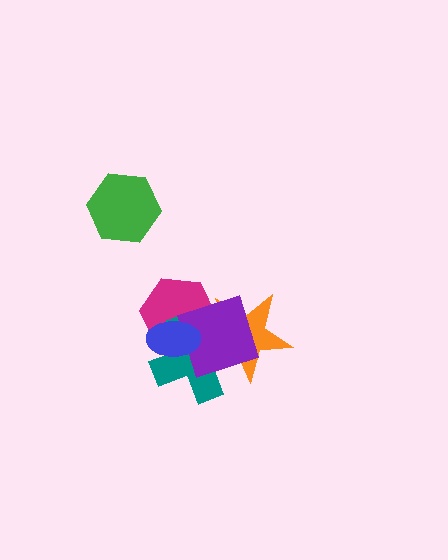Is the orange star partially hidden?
Yes, it is partially covered by another shape.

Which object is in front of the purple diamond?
The blue ellipse is in front of the purple diamond.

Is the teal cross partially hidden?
Yes, it is partially covered by another shape.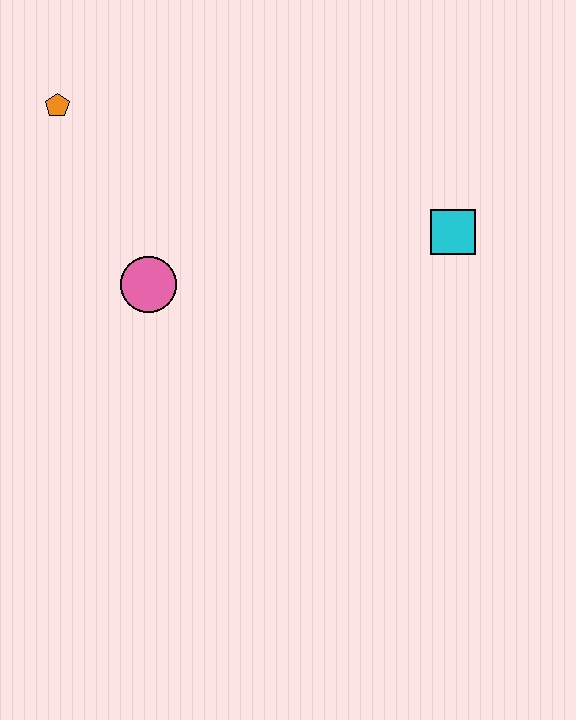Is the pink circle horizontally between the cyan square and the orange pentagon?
Yes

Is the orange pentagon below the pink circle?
No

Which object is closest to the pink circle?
The orange pentagon is closest to the pink circle.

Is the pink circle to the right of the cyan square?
No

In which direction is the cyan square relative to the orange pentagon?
The cyan square is to the right of the orange pentagon.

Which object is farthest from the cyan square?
The orange pentagon is farthest from the cyan square.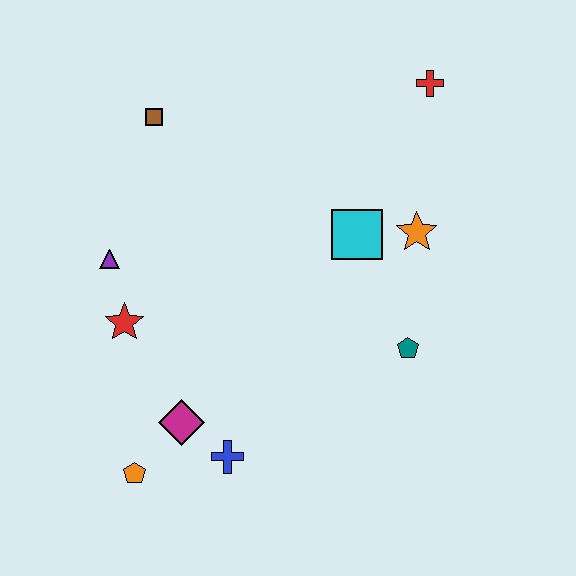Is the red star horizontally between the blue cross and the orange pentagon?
No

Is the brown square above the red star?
Yes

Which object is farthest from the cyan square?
The orange pentagon is farthest from the cyan square.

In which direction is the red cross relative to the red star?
The red cross is to the right of the red star.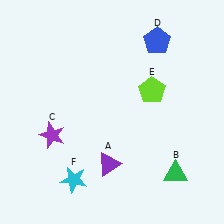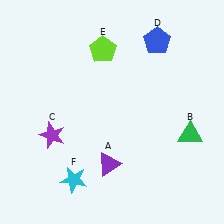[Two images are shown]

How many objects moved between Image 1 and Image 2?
2 objects moved between the two images.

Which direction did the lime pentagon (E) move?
The lime pentagon (E) moved left.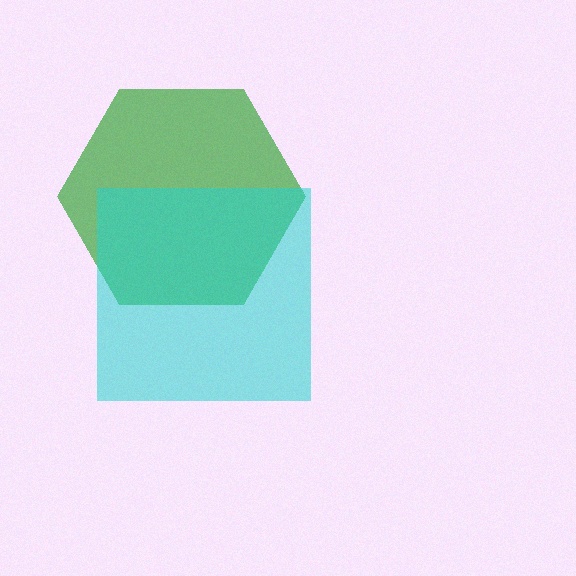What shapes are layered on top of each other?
The layered shapes are: a green hexagon, a cyan square.